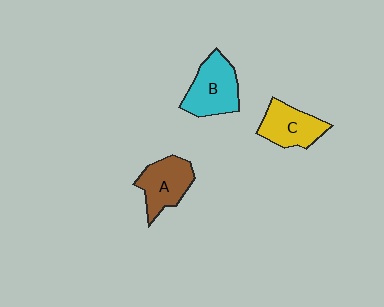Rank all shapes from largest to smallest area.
From largest to smallest: B (cyan), A (brown), C (yellow).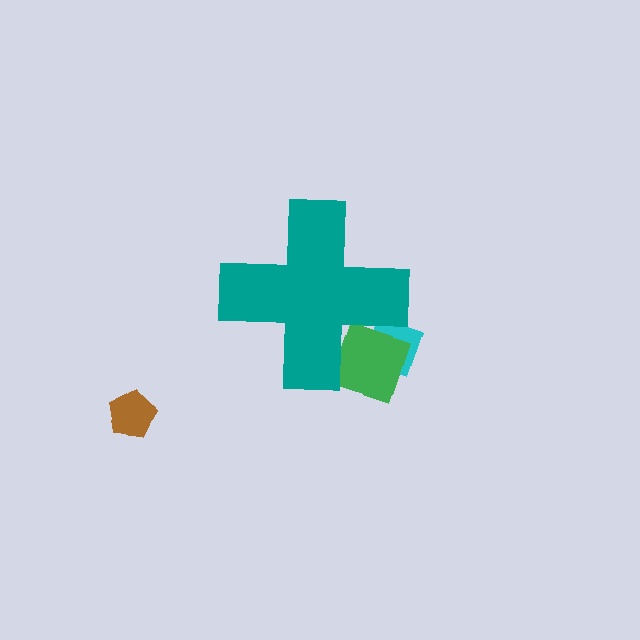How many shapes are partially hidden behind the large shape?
2 shapes are partially hidden.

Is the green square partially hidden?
Yes, the green square is partially hidden behind the teal cross.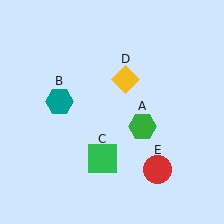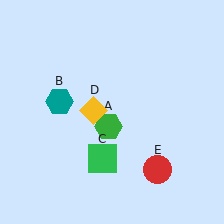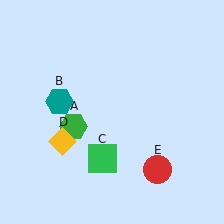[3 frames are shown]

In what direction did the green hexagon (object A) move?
The green hexagon (object A) moved left.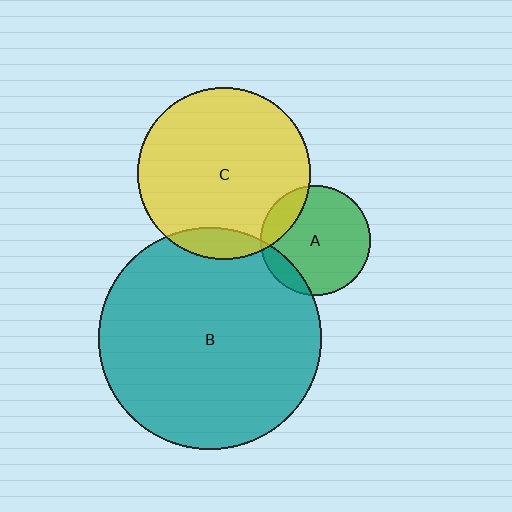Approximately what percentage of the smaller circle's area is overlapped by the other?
Approximately 10%.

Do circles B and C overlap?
Yes.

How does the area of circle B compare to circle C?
Approximately 1.7 times.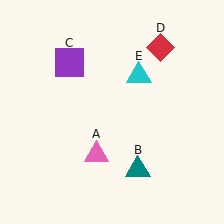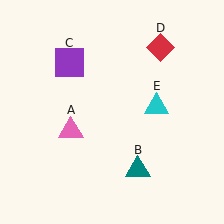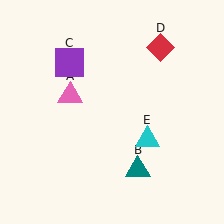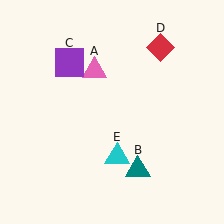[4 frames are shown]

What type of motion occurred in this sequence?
The pink triangle (object A), cyan triangle (object E) rotated clockwise around the center of the scene.